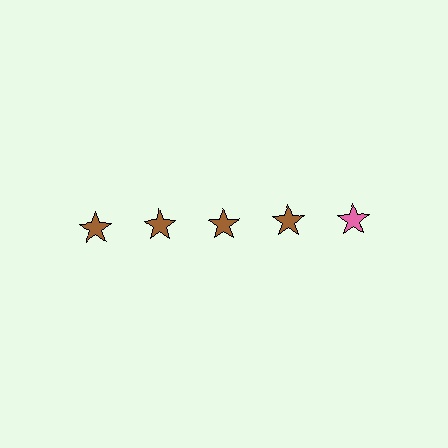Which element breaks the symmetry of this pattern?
The pink star in the top row, rightmost column breaks the symmetry. All other shapes are brown stars.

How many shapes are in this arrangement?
There are 5 shapes arranged in a grid pattern.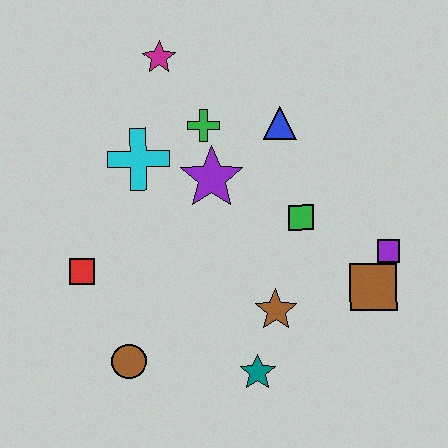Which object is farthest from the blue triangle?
The brown circle is farthest from the blue triangle.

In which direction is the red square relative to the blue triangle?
The red square is to the left of the blue triangle.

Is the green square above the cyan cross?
No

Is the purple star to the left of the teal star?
Yes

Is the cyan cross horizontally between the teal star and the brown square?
No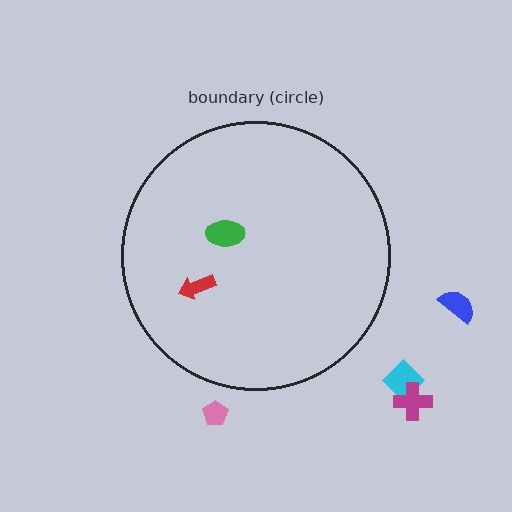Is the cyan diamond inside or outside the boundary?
Outside.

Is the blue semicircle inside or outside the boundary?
Outside.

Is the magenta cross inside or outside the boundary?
Outside.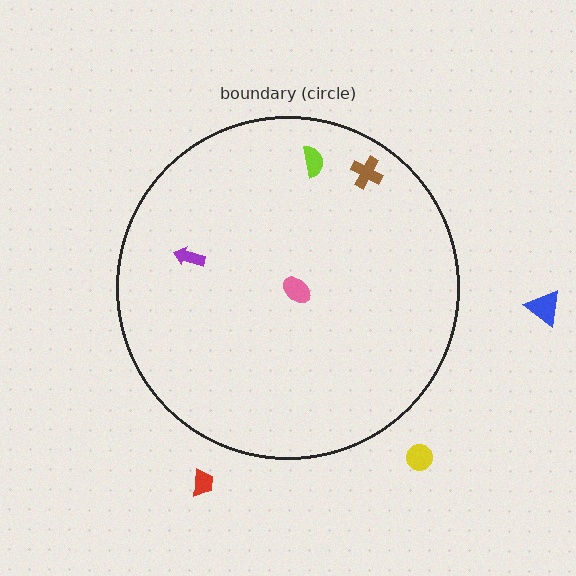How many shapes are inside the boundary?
4 inside, 3 outside.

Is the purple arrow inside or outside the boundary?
Inside.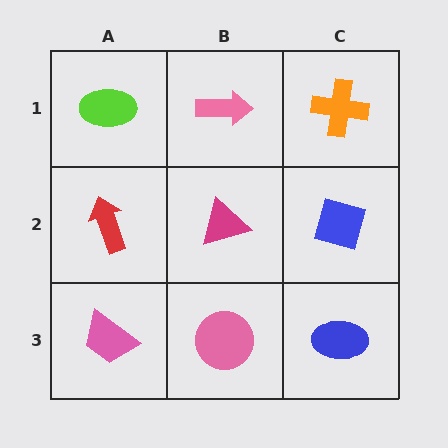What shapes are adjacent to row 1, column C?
A blue diamond (row 2, column C), a pink arrow (row 1, column B).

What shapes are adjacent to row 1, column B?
A magenta triangle (row 2, column B), a lime ellipse (row 1, column A), an orange cross (row 1, column C).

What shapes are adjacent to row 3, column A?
A red arrow (row 2, column A), a pink circle (row 3, column B).